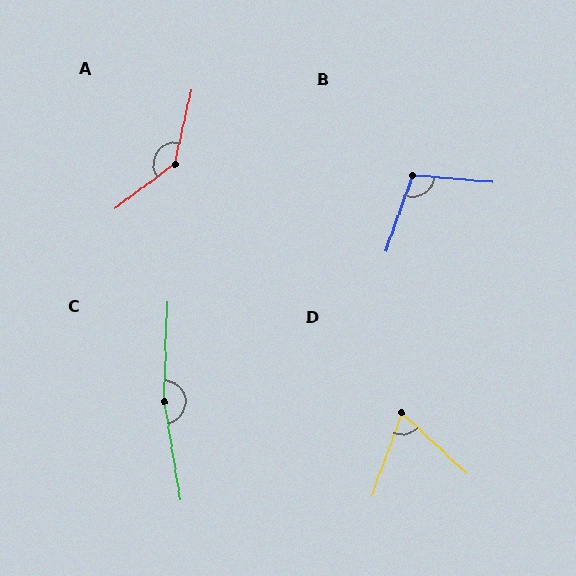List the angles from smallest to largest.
D (67°), B (104°), A (139°), C (168°).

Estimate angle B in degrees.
Approximately 104 degrees.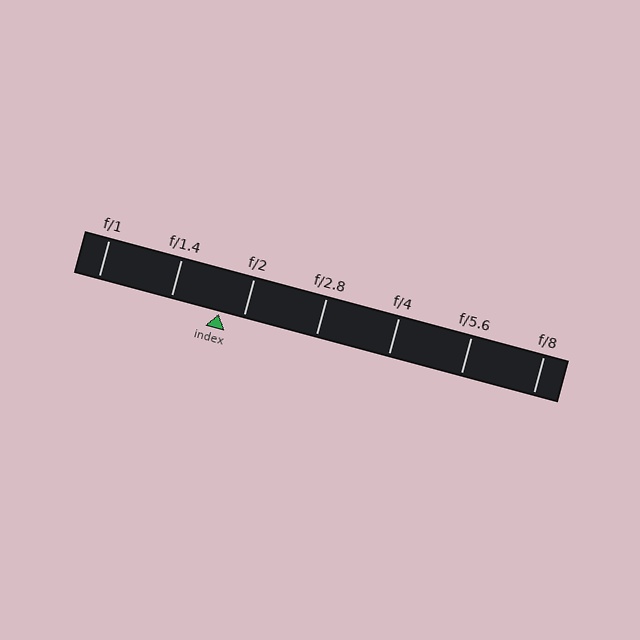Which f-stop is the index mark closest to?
The index mark is closest to f/2.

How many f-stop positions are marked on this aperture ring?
There are 7 f-stop positions marked.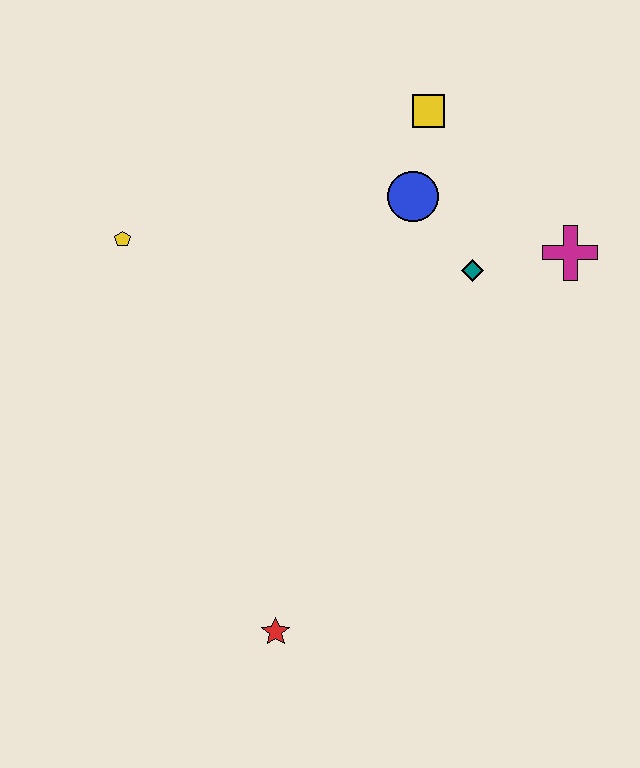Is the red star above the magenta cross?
No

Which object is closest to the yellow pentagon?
The blue circle is closest to the yellow pentagon.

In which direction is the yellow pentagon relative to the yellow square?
The yellow pentagon is to the left of the yellow square.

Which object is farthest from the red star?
The yellow square is farthest from the red star.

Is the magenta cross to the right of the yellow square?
Yes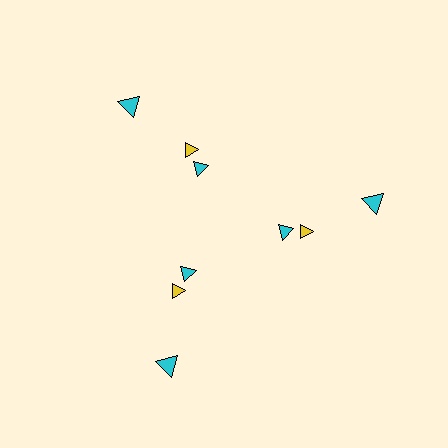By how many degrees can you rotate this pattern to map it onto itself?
The pattern maps onto itself every 120 degrees of rotation.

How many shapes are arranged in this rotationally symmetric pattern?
There are 9 shapes, arranged in 3 groups of 3.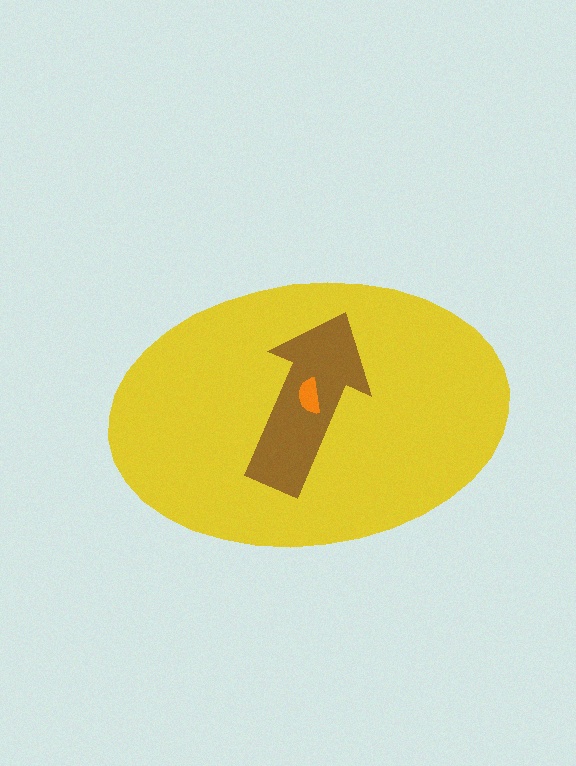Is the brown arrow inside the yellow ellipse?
Yes.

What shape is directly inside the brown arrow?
The orange semicircle.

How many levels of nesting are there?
3.